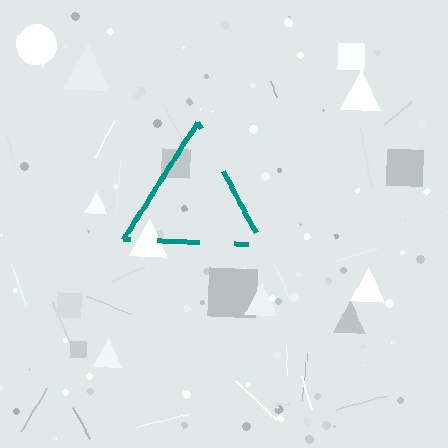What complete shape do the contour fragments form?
The contour fragments form a triangle.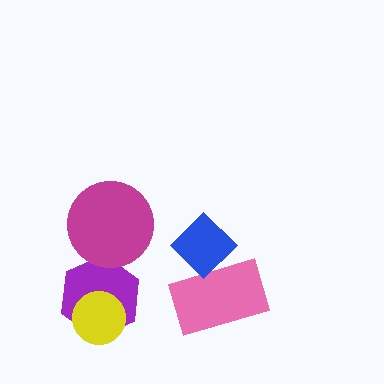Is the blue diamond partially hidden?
No, no other shape covers it.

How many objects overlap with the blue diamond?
1 object overlaps with the blue diamond.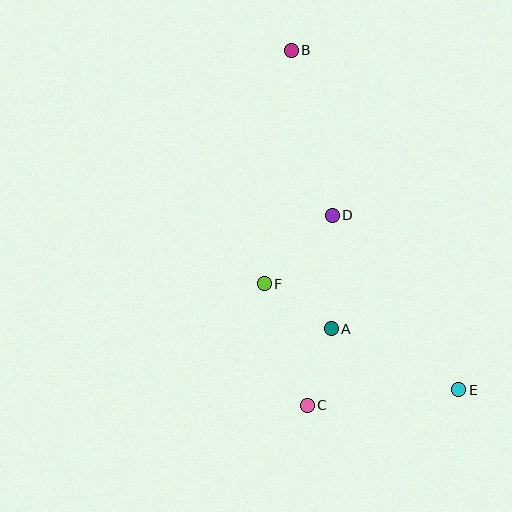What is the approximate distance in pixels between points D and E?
The distance between D and E is approximately 216 pixels.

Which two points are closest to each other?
Points A and C are closest to each other.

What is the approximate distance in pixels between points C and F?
The distance between C and F is approximately 129 pixels.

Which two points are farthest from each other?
Points B and E are farthest from each other.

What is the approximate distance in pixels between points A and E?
The distance between A and E is approximately 142 pixels.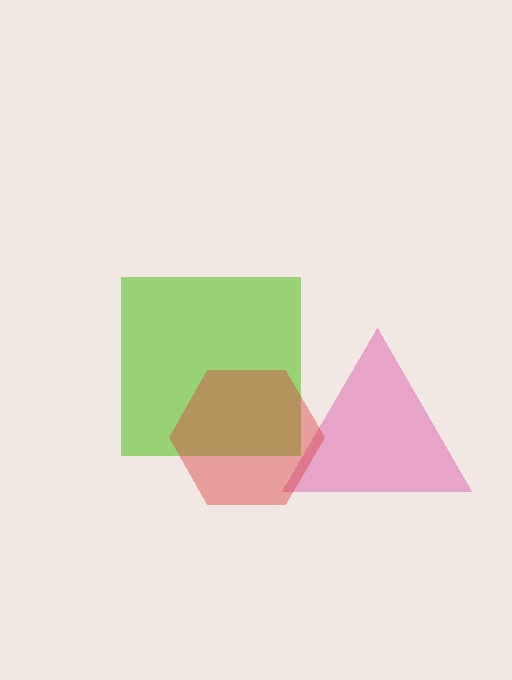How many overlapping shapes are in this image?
There are 3 overlapping shapes in the image.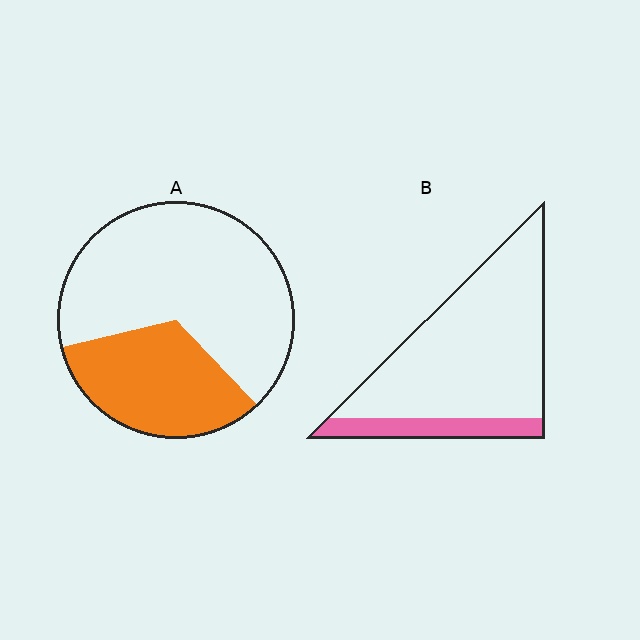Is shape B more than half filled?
No.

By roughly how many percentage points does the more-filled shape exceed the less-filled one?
By roughly 15 percentage points (A over B).